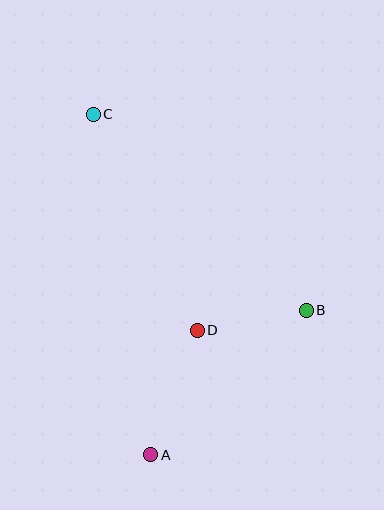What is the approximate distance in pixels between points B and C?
The distance between B and C is approximately 290 pixels.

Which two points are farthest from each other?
Points A and C are farthest from each other.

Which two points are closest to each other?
Points B and D are closest to each other.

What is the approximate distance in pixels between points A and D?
The distance between A and D is approximately 133 pixels.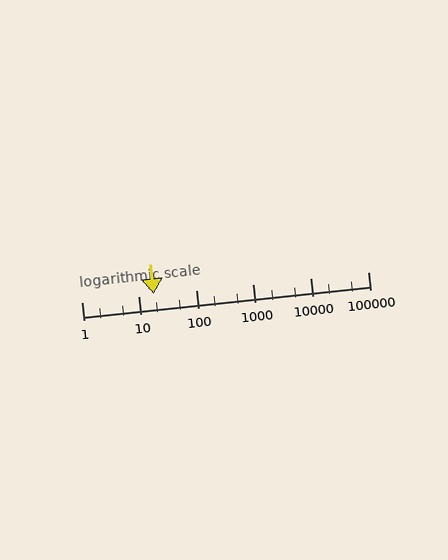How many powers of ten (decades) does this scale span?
The scale spans 5 decades, from 1 to 100000.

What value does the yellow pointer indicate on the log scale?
The pointer indicates approximately 18.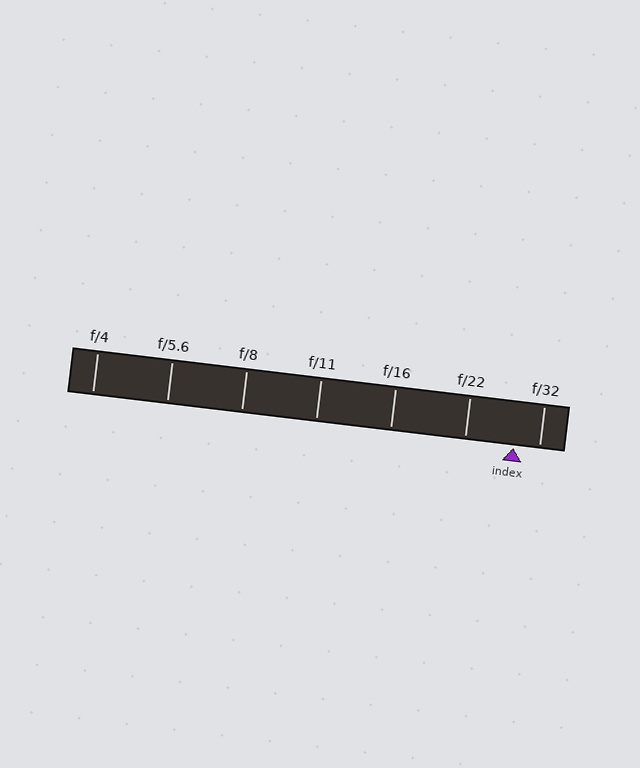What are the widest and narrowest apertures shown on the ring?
The widest aperture shown is f/4 and the narrowest is f/32.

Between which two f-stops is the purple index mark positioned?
The index mark is between f/22 and f/32.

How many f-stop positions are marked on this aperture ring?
There are 7 f-stop positions marked.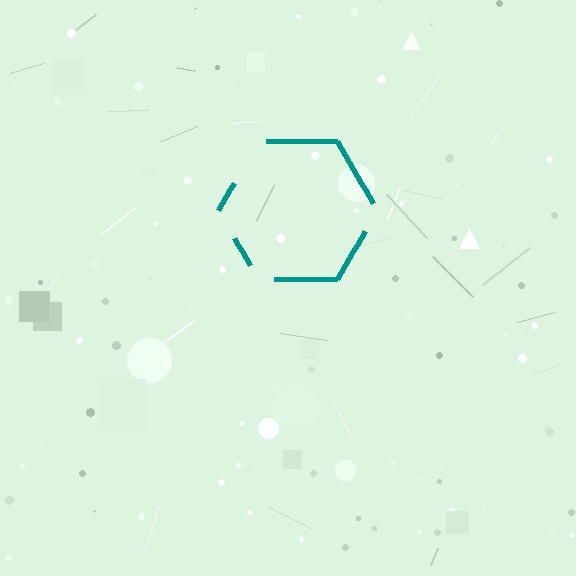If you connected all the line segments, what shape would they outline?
They would outline a hexagon.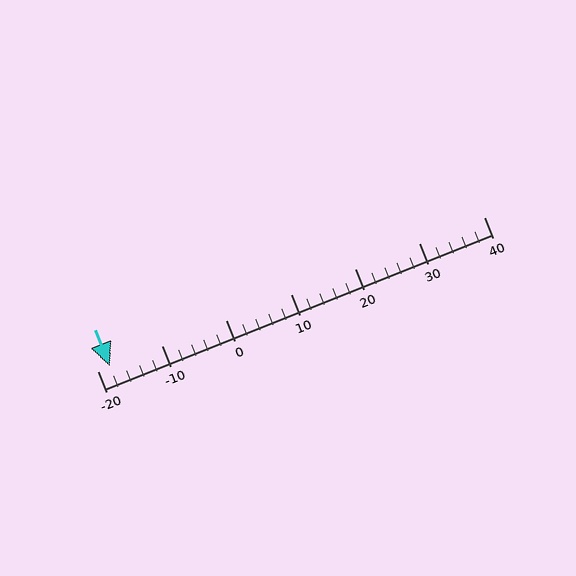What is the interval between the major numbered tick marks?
The major tick marks are spaced 10 units apart.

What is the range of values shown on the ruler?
The ruler shows values from -20 to 40.